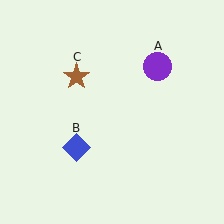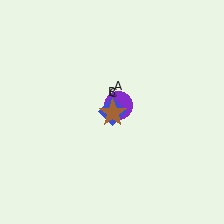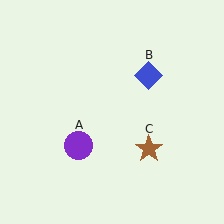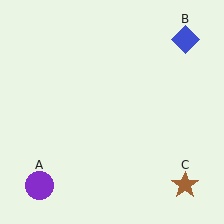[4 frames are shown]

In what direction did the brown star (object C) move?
The brown star (object C) moved down and to the right.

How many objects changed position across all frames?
3 objects changed position: purple circle (object A), blue diamond (object B), brown star (object C).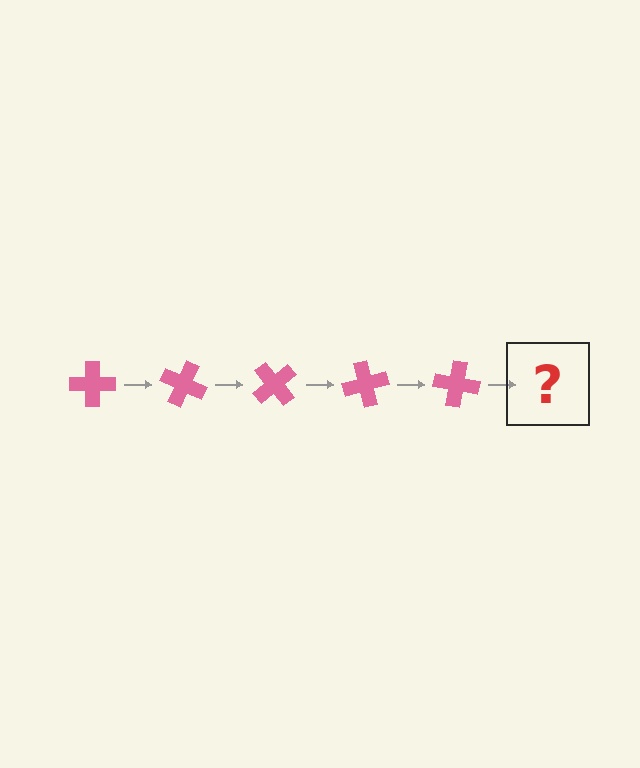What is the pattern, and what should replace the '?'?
The pattern is that the cross rotates 25 degrees each step. The '?' should be a pink cross rotated 125 degrees.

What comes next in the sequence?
The next element should be a pink cross rotated 125 degrees.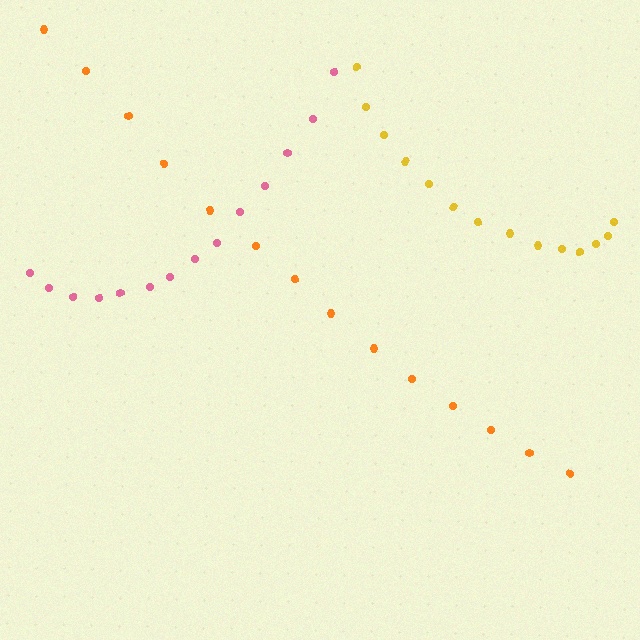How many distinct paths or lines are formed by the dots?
There are 3 distinct paths.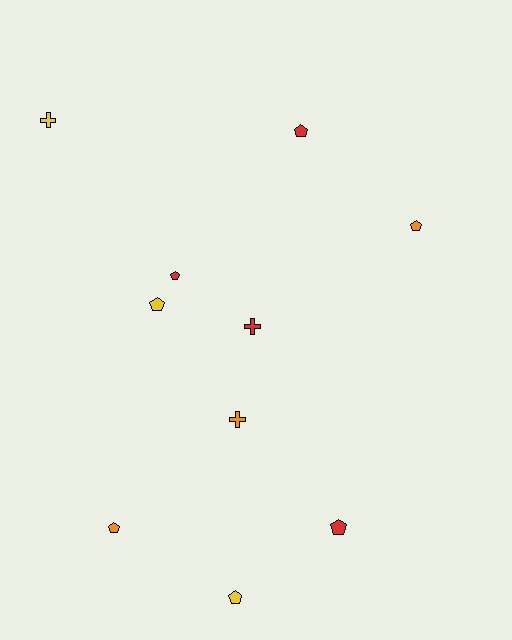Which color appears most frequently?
Red, with 4 objects.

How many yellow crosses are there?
There is 1 yellow cross.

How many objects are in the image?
There are 10 objects.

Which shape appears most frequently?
Pentagon, with 7 objects.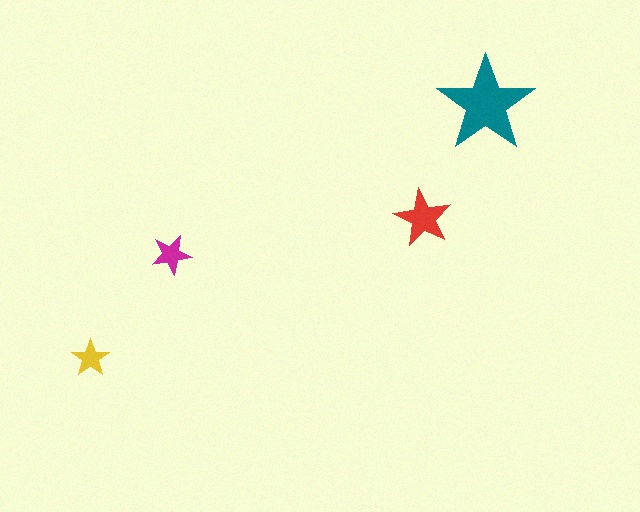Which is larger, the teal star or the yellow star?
The teal one.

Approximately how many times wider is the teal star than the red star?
About 1.5 times wider.